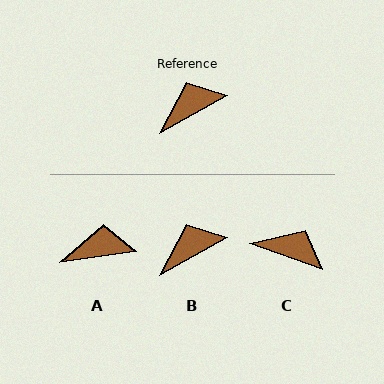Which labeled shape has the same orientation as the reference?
B.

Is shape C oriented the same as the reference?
No, it is off by about 49 degrees.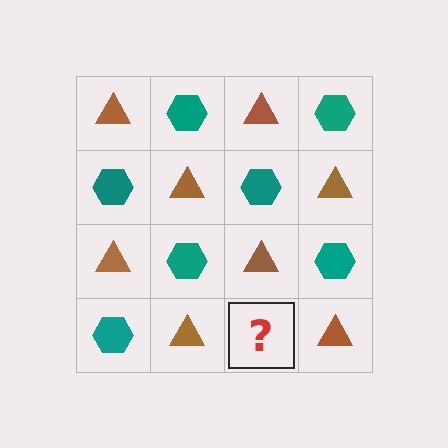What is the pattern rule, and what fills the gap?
The rule is that it alternates brown triangle and teal hexagon in a checkerboard pattern. The gap should be filled with a teal hexagon.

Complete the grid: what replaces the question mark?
The question mark should be replaced with a teal hexagon.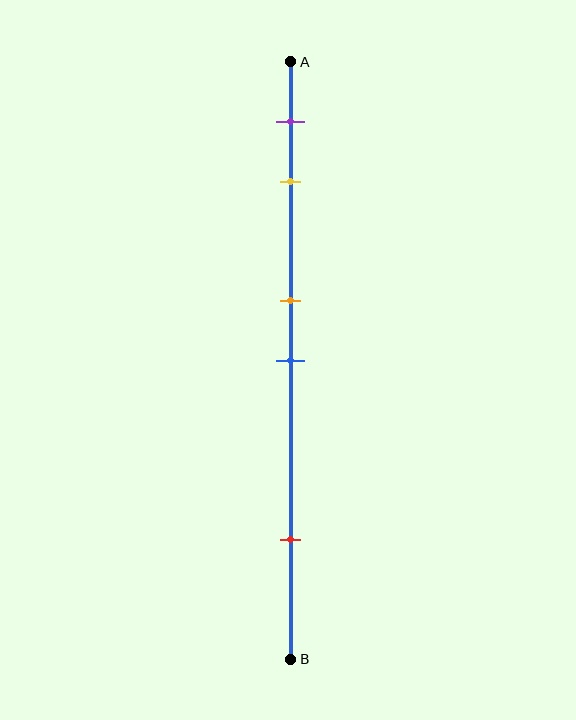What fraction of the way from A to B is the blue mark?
The blue mark is approximately 50% (0.5) of the way from A to B.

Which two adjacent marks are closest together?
The orange and blue marks are the closest adjacent pair.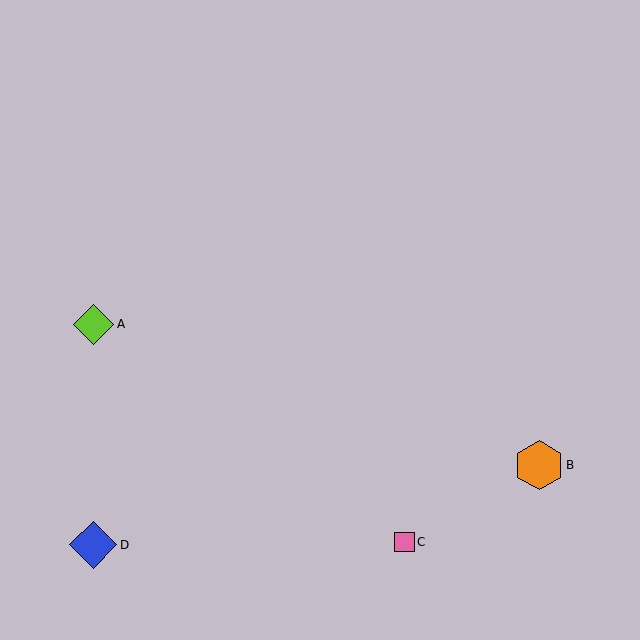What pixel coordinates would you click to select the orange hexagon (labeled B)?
Click at (539, 465) to select the orange hexagon B.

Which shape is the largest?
The orange hexagon (labeled B) is the largest.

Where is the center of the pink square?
The center of the pink square is at (405, 542).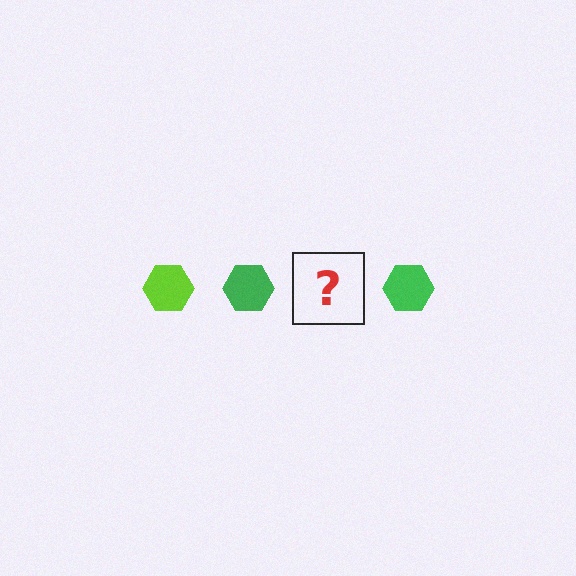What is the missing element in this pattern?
The missing element is a lime hexagon.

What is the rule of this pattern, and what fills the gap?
The rule is that the pattern cycles through lime, green hexagons. The gap should be filled with a lime hexagon.